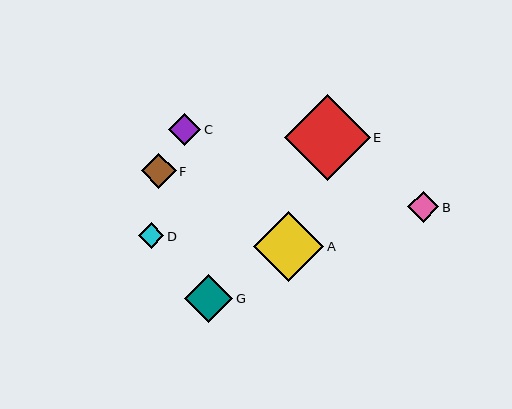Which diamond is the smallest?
Diamond D is the smallest with a size of approximately 25 pixels.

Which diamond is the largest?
Diamond E is the largest with a size of approximately 86 pixels.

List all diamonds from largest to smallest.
From largest to smallest: E, A, G, F, C, B, D.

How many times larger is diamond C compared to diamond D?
Diamond C is approximately 1.3 times the size of diamond D.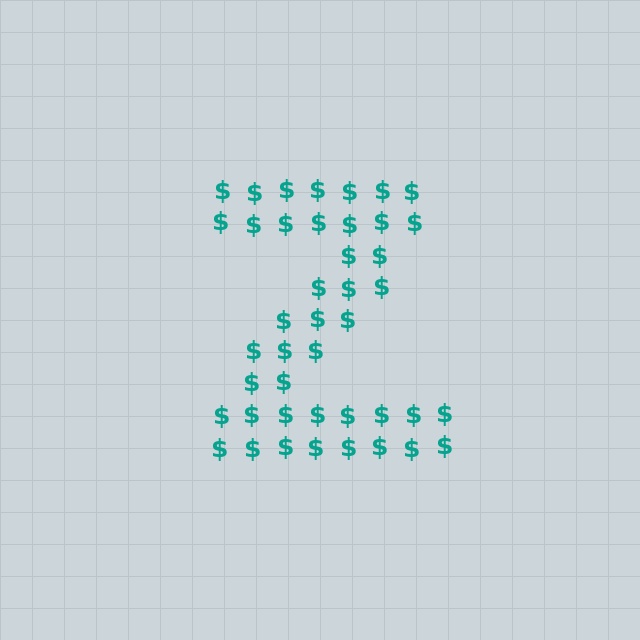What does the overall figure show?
The overall figure shows the letter Z.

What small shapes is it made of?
It is made of small dollar signs.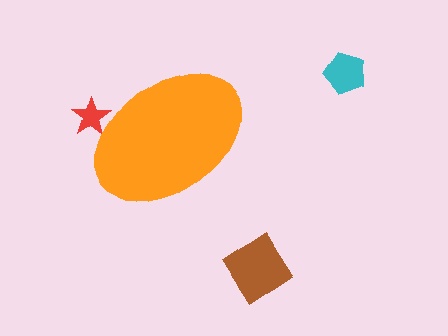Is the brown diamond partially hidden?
No, the brown diamond is fully visible.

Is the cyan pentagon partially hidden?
No, the cyan pentagon is fully visible.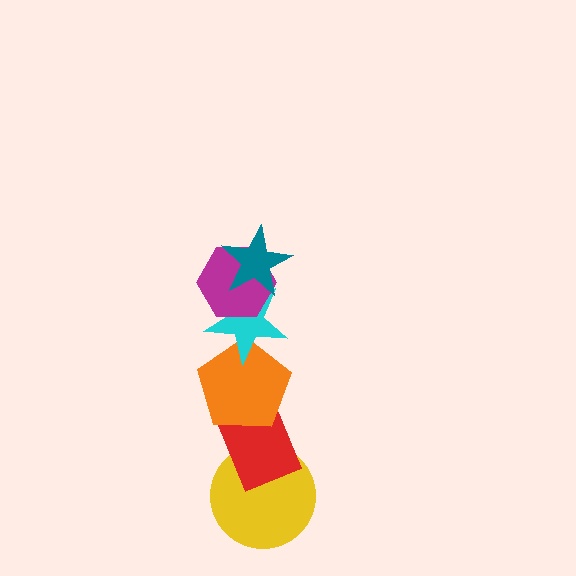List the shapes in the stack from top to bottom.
From top to bottom: the teal star, the magenta hexagon, the cyan star, the orange pentagon, the red rectangle, the yellow circle.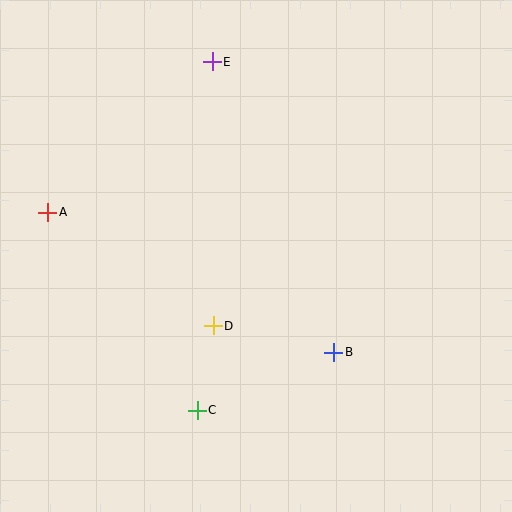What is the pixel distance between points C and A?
The distance between C and A is 248 pixels.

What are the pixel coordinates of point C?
Point C is at (197, 410).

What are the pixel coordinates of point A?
Point A is at (48, 212).